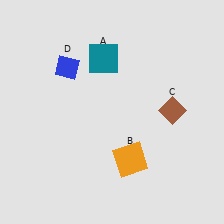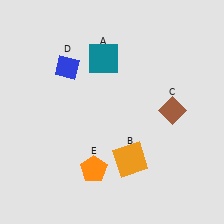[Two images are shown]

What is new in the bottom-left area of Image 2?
An orange pentagon (E) was added in the bottom-left area of Image 2.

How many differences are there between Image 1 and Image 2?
There is 1 difference between the two images.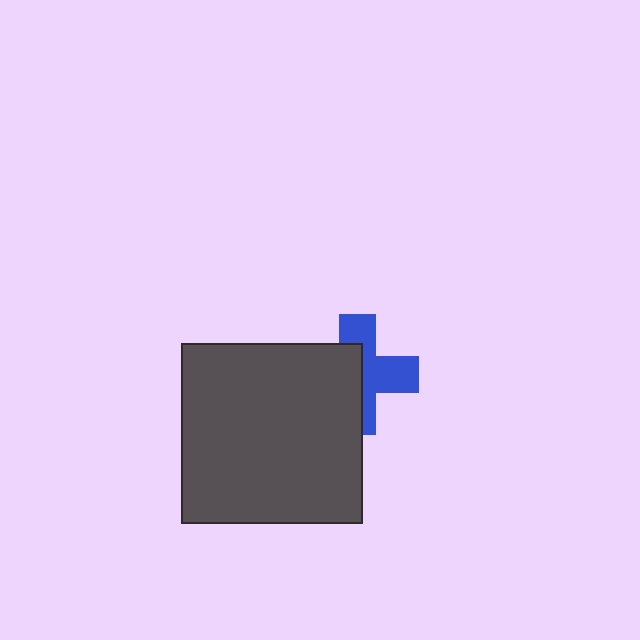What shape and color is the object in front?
The object in front is a dark gray square.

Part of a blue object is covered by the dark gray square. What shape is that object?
It is a cross.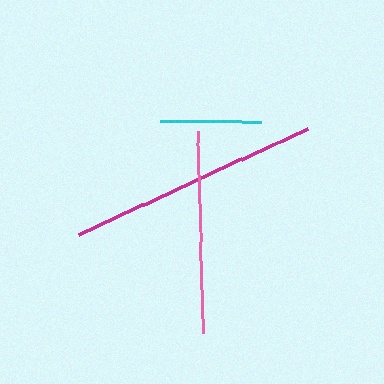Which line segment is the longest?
The magenta line is the longest at approximately 253 pixels.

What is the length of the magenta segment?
The magenta segment is approximately 253 pixels long.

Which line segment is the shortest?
The cyan line is the shortest at approximately 101 pixels.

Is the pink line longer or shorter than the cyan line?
The pink line is longer than the cyan line.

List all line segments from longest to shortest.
From longest to shortest: magenta, pink, cyan.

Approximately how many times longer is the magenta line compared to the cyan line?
The magenta line is approximately 2.5 times the length of the cyan line.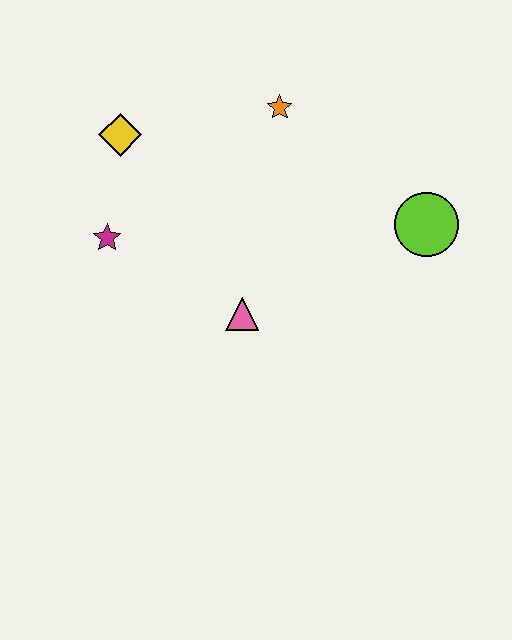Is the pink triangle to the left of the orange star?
Yes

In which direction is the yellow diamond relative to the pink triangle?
The yellow diamond is above the pink triangle.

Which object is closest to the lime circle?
The orange star is closest to the lime circle.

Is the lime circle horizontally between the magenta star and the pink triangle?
No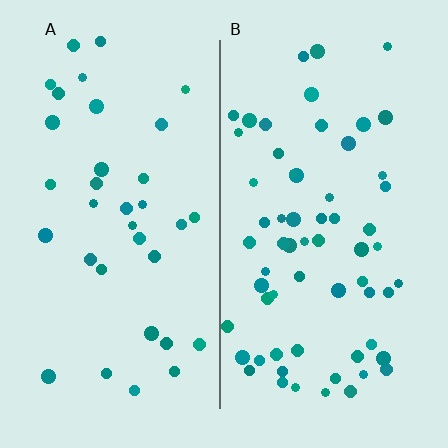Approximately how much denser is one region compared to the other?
Approximately 1.8× — region B over region A.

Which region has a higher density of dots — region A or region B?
B (the right).